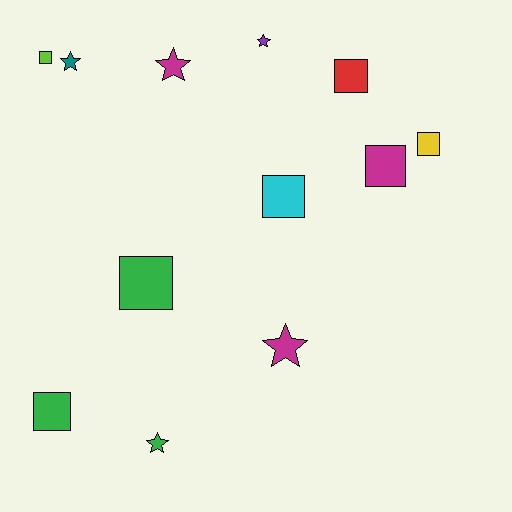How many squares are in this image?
There are 7 squares.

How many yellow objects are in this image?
There is 1 yellow object.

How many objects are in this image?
There are 12 objects.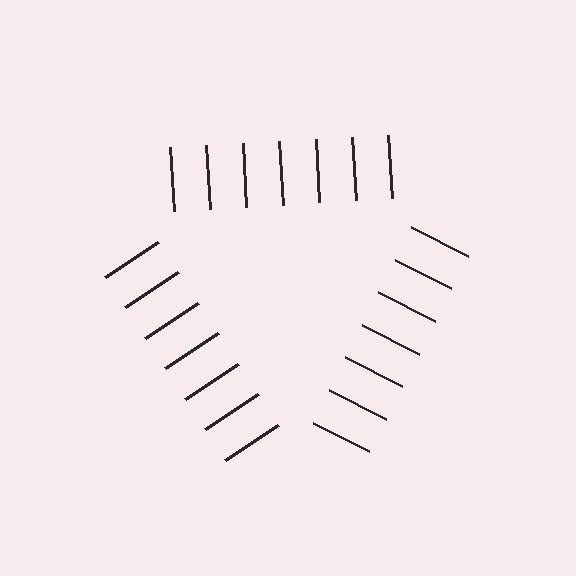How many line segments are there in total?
21 — 7 along each of the 3 edges.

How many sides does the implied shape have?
3 sides — the line-ends trace a triangle.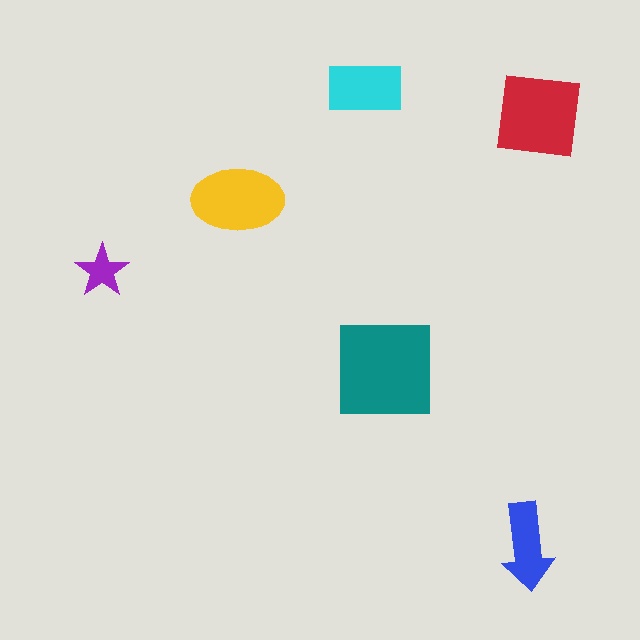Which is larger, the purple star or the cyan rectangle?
The cyan rectangle.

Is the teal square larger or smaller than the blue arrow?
Larger.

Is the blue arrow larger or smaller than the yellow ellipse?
Smaller.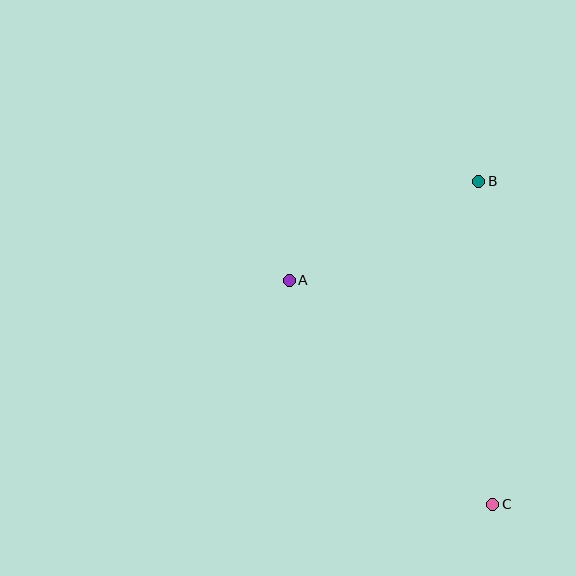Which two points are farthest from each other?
Points B and C are farthest from each other.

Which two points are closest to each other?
Points A and B are closest to each other.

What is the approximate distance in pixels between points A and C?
The distance between A and C is approximately 303 pixels.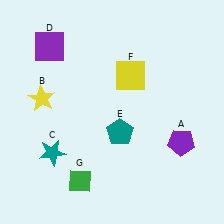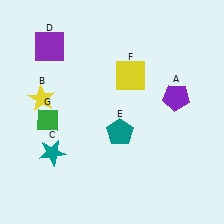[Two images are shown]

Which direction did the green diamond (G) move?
The green diamond (G) moved up.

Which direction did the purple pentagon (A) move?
The purple pentagon (A) moved up.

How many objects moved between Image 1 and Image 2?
2 objects moved between the two images.